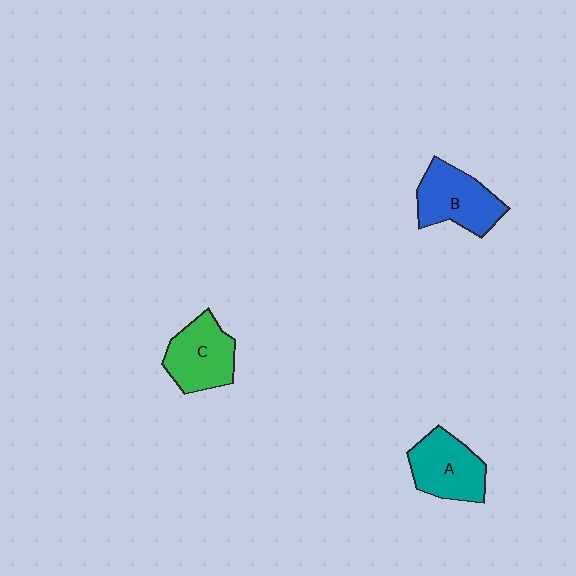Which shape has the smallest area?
Shape A (teal).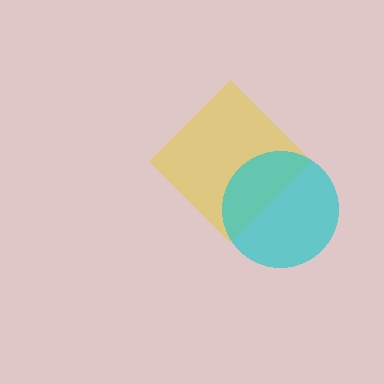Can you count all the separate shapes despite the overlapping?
Yes, there are 2 separate shapes.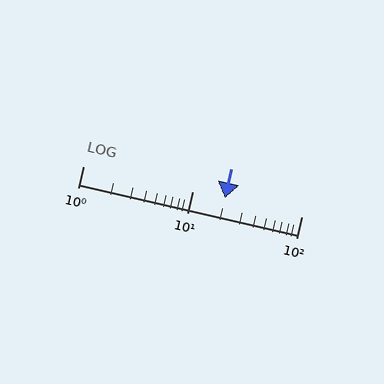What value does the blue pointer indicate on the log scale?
The pointer indicates approximately 20.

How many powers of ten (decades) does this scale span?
The scale spans 2 decades, from 1 to 100.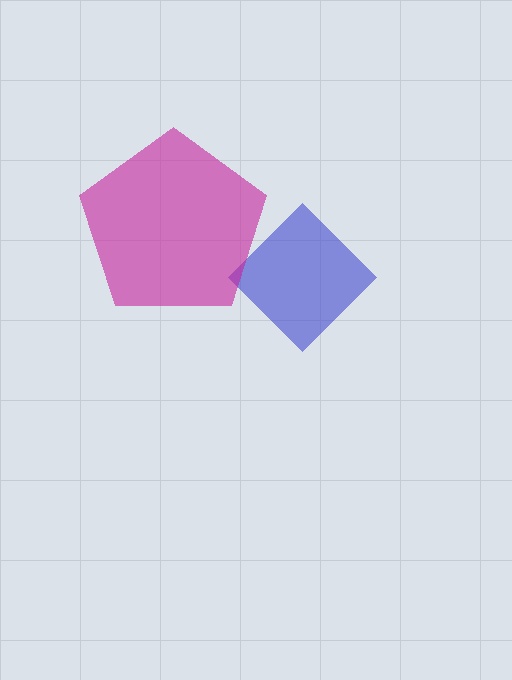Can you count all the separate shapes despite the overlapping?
Yes, there are 2 separate shapes.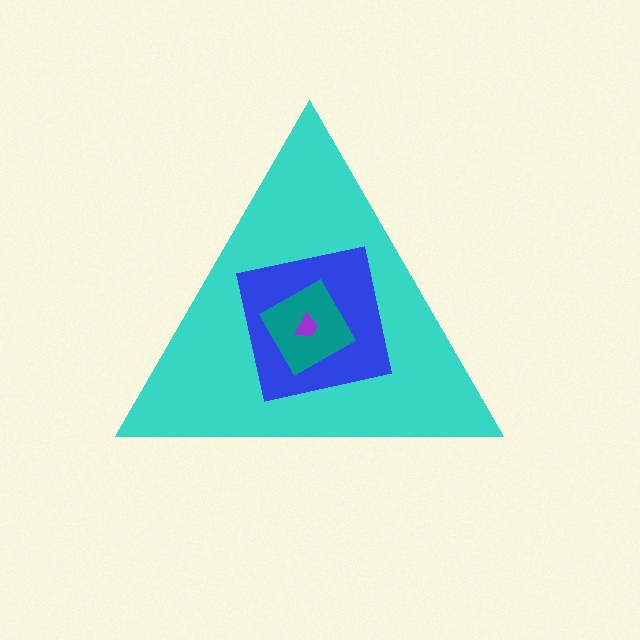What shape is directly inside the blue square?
The teal diamond.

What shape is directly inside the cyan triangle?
The blue square.